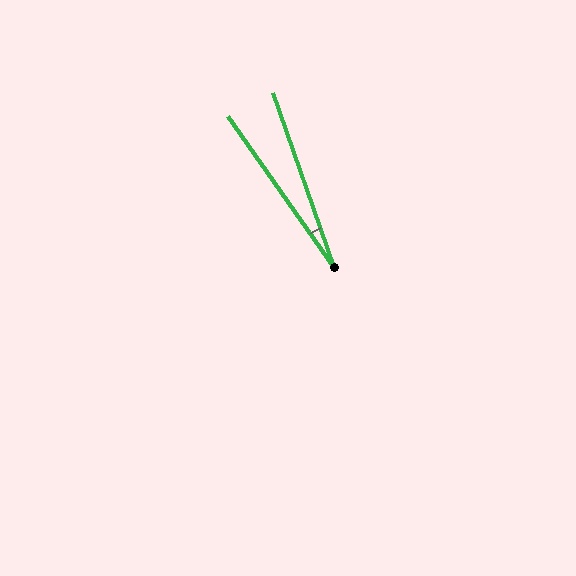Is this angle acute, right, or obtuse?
It is acute.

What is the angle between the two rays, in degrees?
Approximately 16 degrees.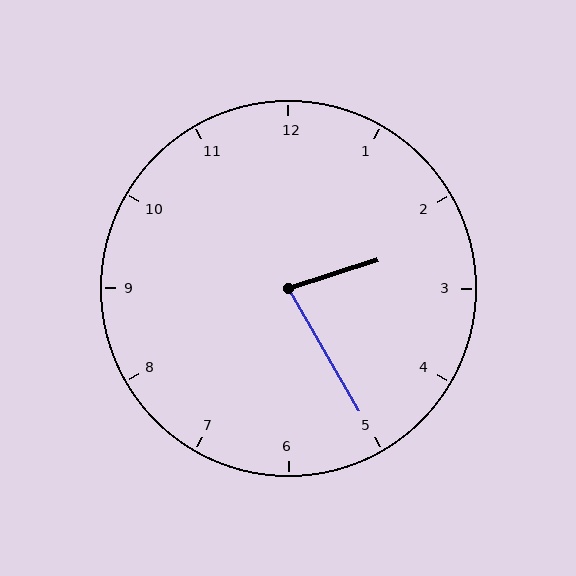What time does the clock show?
2:25.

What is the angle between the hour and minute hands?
Approximately 78 degrees.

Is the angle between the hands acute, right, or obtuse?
It is acute.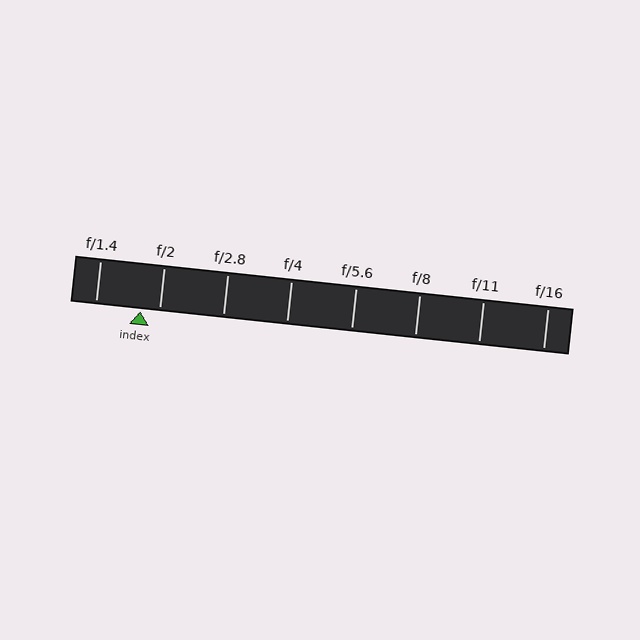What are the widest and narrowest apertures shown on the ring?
The widest aperture shown is f/1.4 and the narrowest is f/16.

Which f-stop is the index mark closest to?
The index mark is closest to f/2.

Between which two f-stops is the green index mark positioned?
The index mark is between f/1.4 and f/2.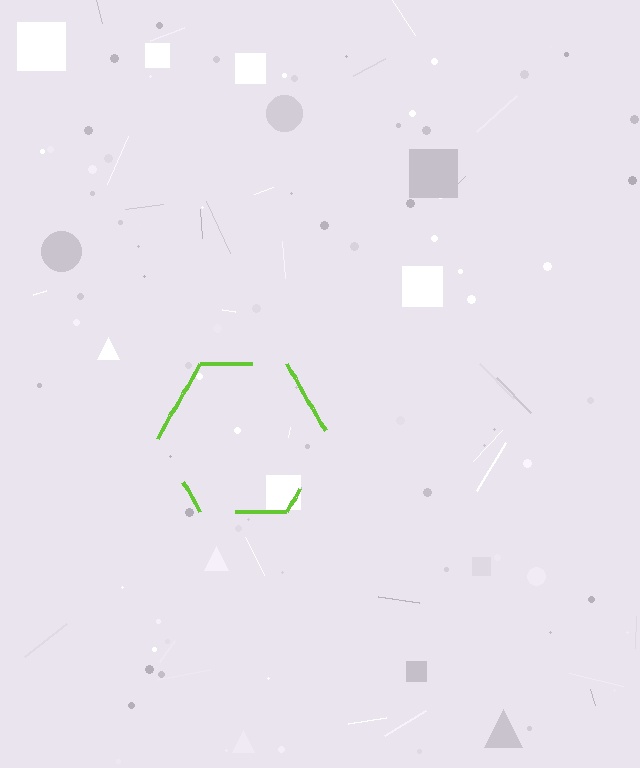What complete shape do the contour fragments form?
The contour fragments form a hexagon.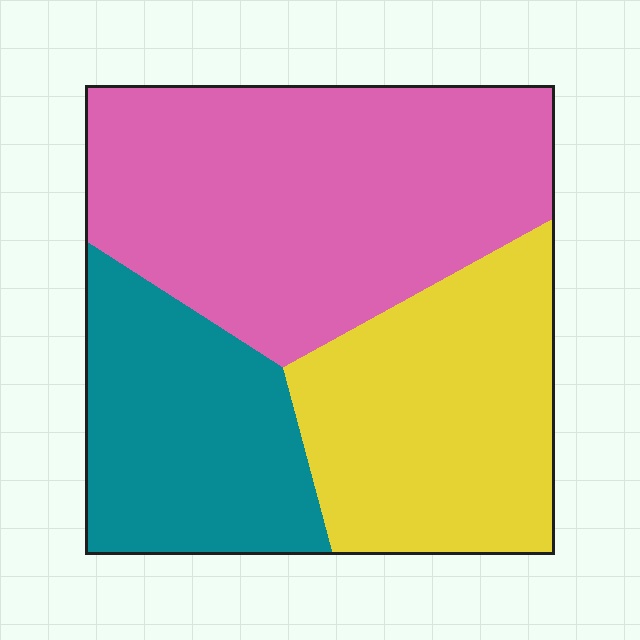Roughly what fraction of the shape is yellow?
Yellow takes up about one third (1/3) of the shape.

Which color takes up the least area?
Teal, at roughly 25%.